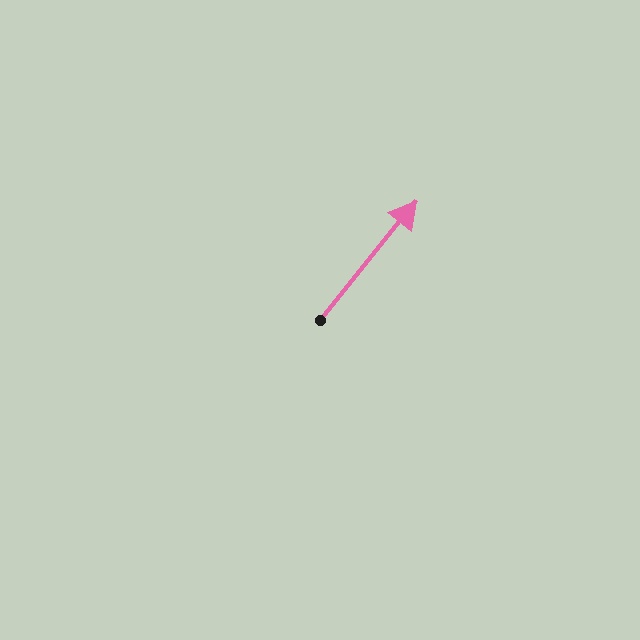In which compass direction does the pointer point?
Northeast.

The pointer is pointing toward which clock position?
Roughly 1 o'clock.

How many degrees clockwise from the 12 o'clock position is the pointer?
Approximately 39 degrees.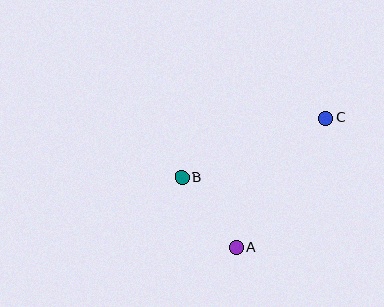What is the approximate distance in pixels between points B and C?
The distance between B and C is approximately 156 pixels.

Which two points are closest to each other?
Points A and B are closest to each other.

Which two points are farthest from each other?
Points A and C are farthest from each other.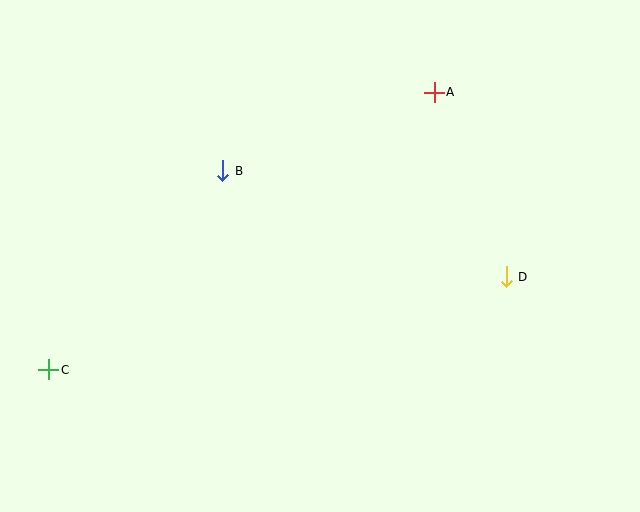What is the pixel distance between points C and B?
The distance between C and B is 264 pixels.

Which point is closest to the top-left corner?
Point B is closest to the top-left corner.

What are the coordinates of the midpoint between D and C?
The midpoint between D and C is at (278, 323).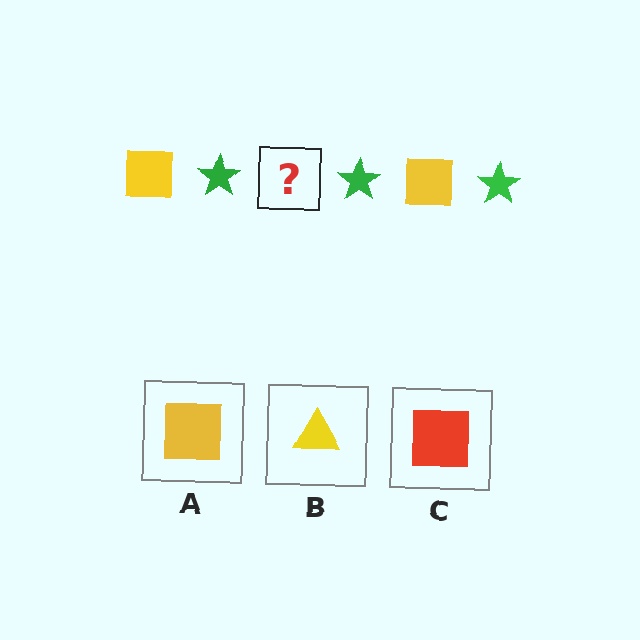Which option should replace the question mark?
Option A.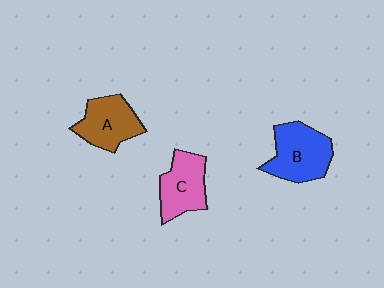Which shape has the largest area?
Shape B (blue).